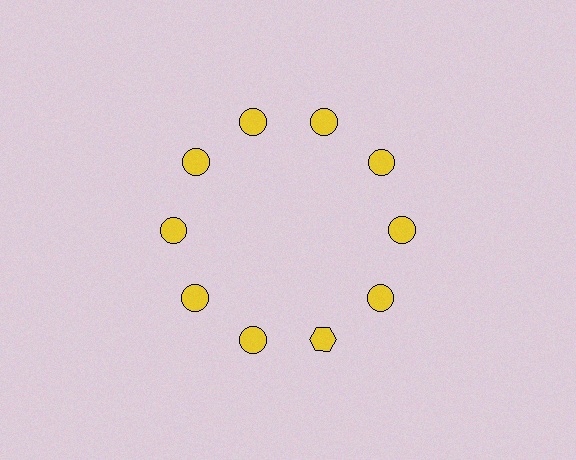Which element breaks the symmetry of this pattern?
The yellow hexagon at roughly the 5 o'clock position breaks the symmetry. All other shapes are yellow circles.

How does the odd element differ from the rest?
It has a different shape: hexagon instead of circle.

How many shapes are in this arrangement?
There are 10 shapes arranged in a ring pattern.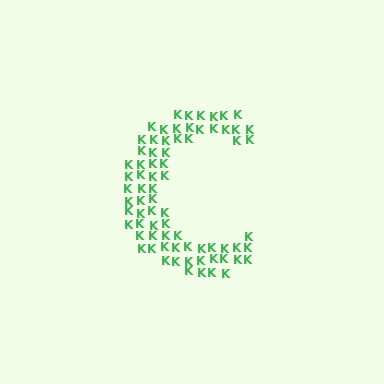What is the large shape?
The large shape is the letter C.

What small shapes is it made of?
It is made of small letter K's.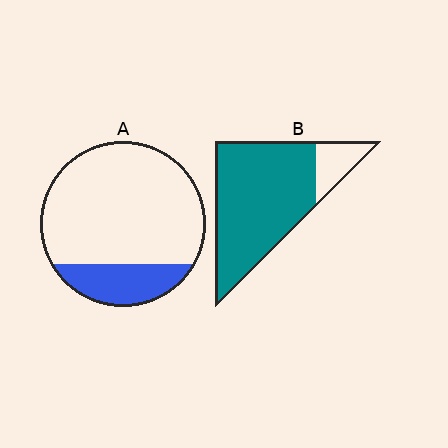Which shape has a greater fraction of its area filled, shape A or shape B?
Shape B.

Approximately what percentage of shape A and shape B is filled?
A is approximately 20% and B is approximately 85%.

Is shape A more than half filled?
No.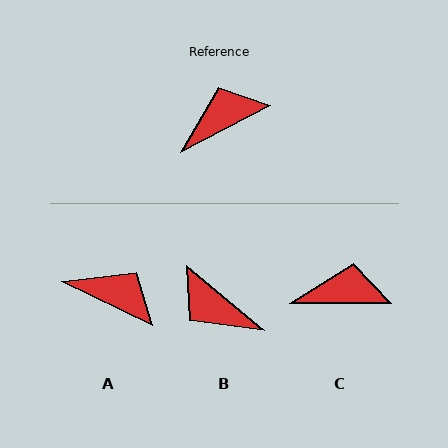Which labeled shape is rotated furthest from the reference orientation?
B, about 113 degrees away.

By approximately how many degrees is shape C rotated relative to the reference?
Approximately 28 degrees clockwise.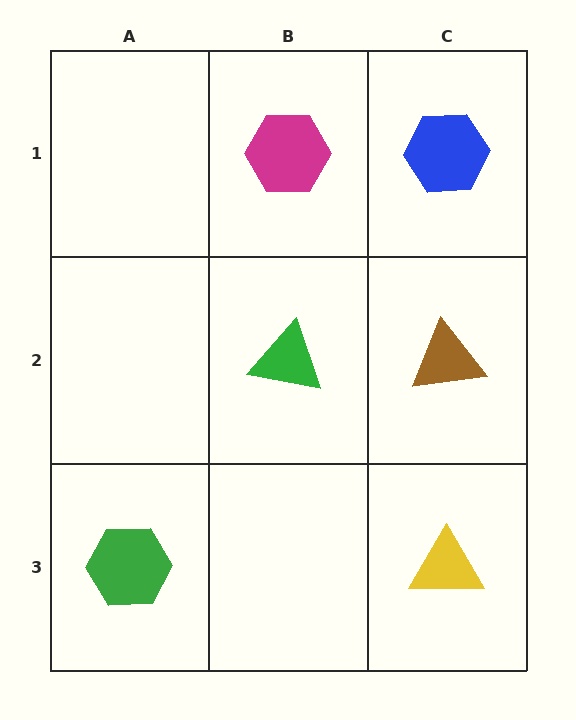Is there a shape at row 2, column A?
No, that cell is empty.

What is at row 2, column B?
A green triangle.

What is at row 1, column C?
A blue hexagon.